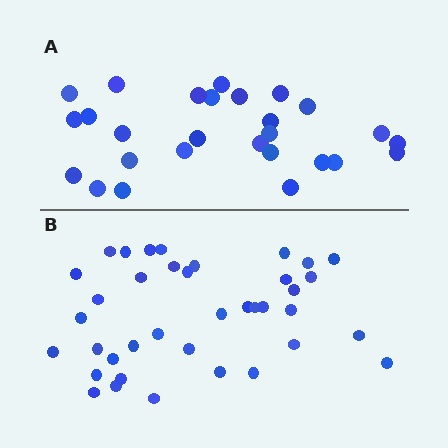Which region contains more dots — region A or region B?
Region B (the bottom region) has more dots.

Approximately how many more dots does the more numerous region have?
Region B has roughly 12 or so more dots than region A.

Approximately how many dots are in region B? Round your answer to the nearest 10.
About 40 dots. (The exact count is 38, which rounds to 40.)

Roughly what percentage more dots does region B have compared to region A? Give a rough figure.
About 40% more.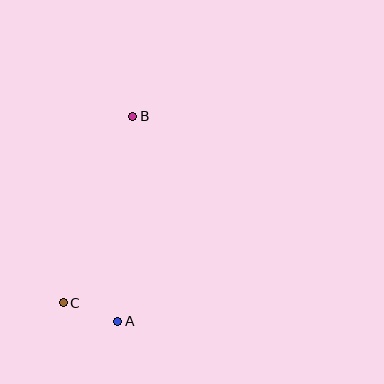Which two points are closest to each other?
Points A and C are closest to each other.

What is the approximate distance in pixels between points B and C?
The distance between B and C is approximately 199 pixels.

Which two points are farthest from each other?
Points A and B are farthest from each other.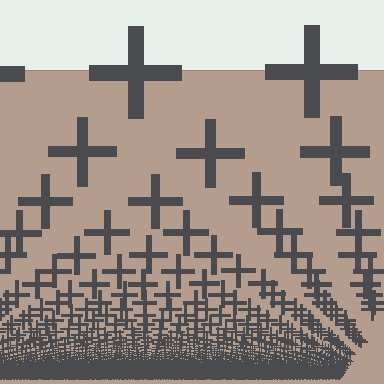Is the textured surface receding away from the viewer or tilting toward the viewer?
The surface appears to tilt toward the viewer. Texture elements get larger and sparser toward the top.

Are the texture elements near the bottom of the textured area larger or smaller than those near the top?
Smaller. The gradient is inverted — elements near the bottom are smaller and denser.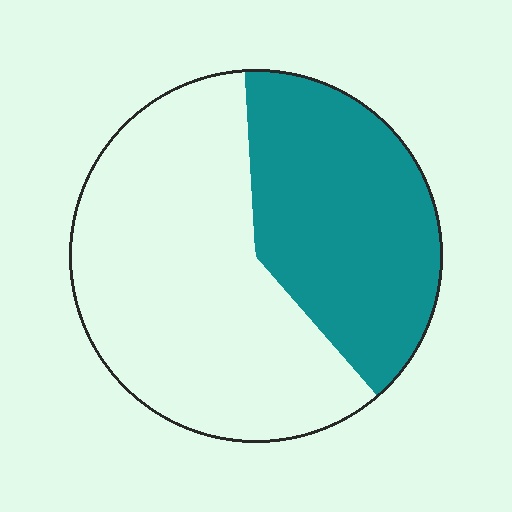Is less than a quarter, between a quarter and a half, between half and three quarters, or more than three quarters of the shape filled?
Between a quarter and a half.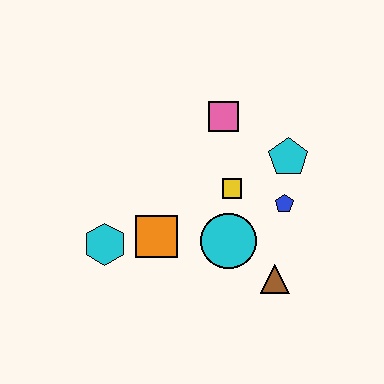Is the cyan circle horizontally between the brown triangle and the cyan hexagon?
Yes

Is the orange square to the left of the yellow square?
Yes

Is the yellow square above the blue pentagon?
Yes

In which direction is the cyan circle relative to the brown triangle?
The cyan circle is to the left of the brown triangle.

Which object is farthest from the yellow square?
The cyan hexagon is farthest from the yellow square.